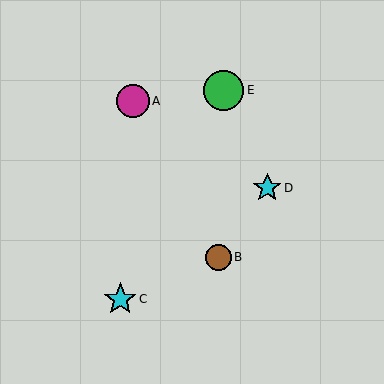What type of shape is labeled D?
Shape D is a cyan star.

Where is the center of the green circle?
The center of the green circle is at (224, 90).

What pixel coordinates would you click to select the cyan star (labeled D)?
Click at (267, 188) to select the cyan star D.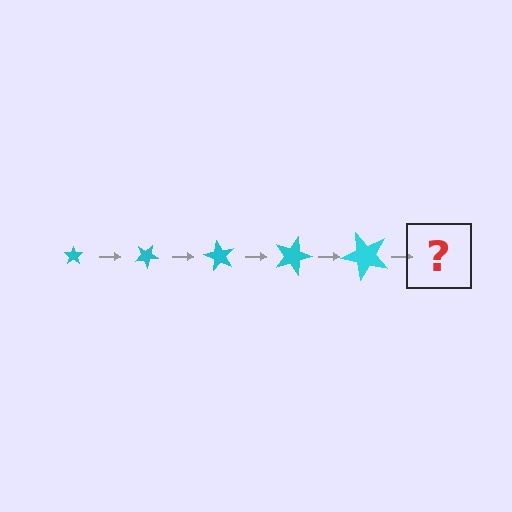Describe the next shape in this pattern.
It should be a star, larger than the previous one and rotated 150 degrees from the start.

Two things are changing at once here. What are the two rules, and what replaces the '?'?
The two rules are that the star grows larger each step and it rotates 30 degrees each step. The '?' should be a star, larger than the previous one and rotated 150 degrees from the start.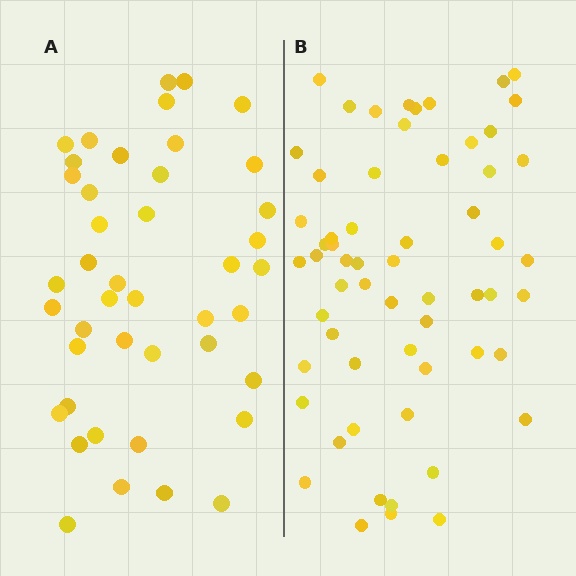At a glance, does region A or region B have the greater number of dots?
Region B (the right region) has more dots.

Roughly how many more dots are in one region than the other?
Region B has approximately 15 more dots than region A.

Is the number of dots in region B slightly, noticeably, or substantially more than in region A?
Region B has noticeably more, but not dramatically so. The ratio is roughly 1.4 to 1.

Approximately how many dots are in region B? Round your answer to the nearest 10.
About 60 dots.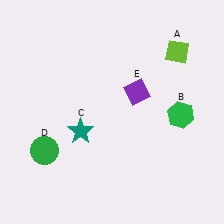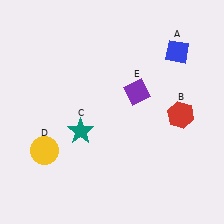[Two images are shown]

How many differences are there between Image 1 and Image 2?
There are 3 differences between the two images.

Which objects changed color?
A changed from lime to blue. B changed from green to red. D changed from green to yellow.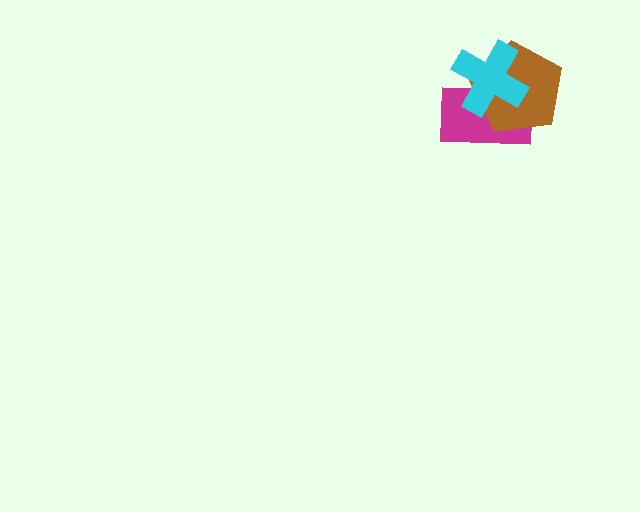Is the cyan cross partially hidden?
No, no other shape covers it.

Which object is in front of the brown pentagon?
The cyan cross is in front of the brown pentagon.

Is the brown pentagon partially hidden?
Yes, it is partially covered by another shape.